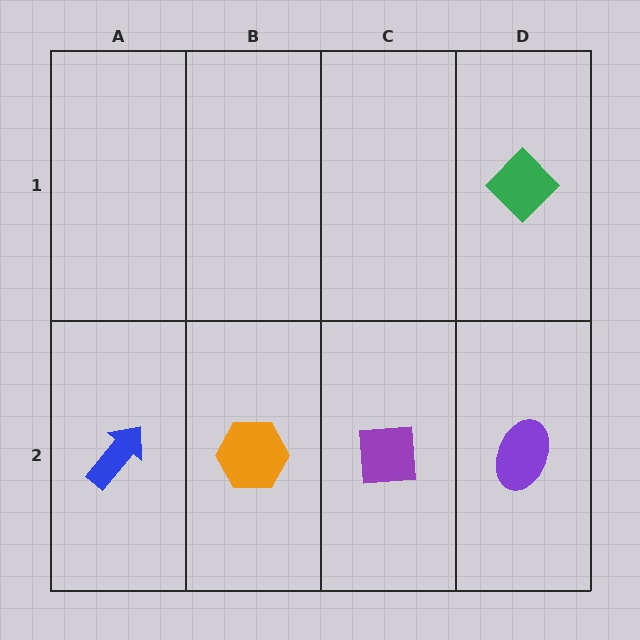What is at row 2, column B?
An orange hexagon.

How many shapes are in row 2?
4 shapes.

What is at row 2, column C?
A purple square.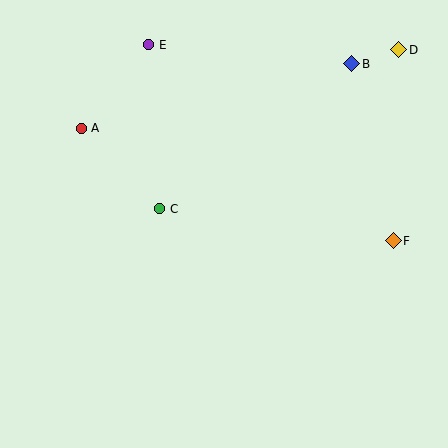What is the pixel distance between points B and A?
The distance between B and A is 278 pixels.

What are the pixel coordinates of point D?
Point D is at (399, 50).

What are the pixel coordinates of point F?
Point F is at (393, 241).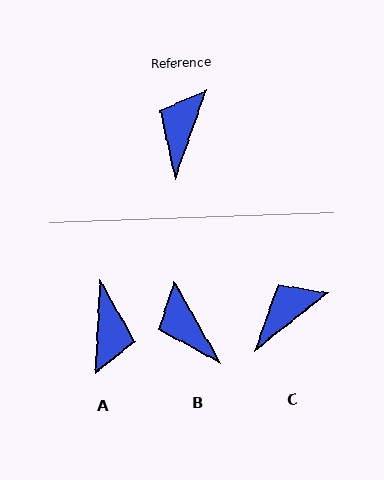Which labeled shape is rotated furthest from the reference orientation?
A, about 164 degrees away.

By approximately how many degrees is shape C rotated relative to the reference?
Approximately 33 degrees clockwise.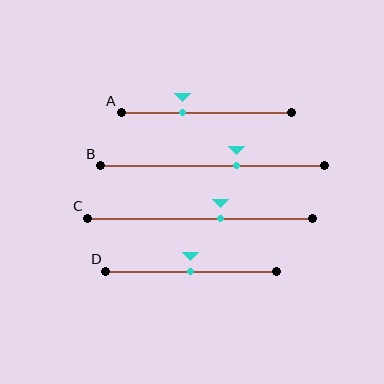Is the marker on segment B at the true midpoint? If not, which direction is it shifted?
No, the marker on segment B is shifted to the right by about 11% of the segment length.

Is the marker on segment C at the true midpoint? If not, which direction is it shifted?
No, the marker on segment C is shifted to the right by about 9% of the segment length.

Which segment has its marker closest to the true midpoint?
Segment D has its marker closest to the true midpoint.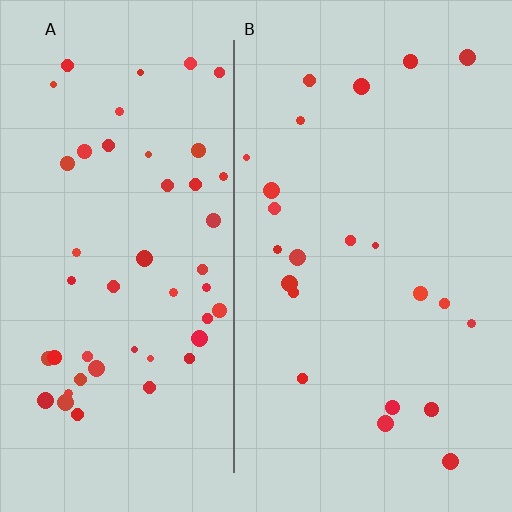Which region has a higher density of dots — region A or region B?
A (the left).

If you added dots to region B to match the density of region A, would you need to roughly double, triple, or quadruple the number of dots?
Approximately double.